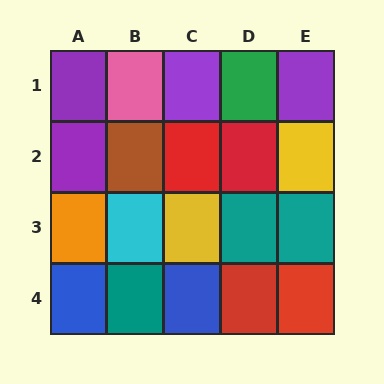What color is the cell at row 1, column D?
Green.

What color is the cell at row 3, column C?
Yellow.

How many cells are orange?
1 cell is orange.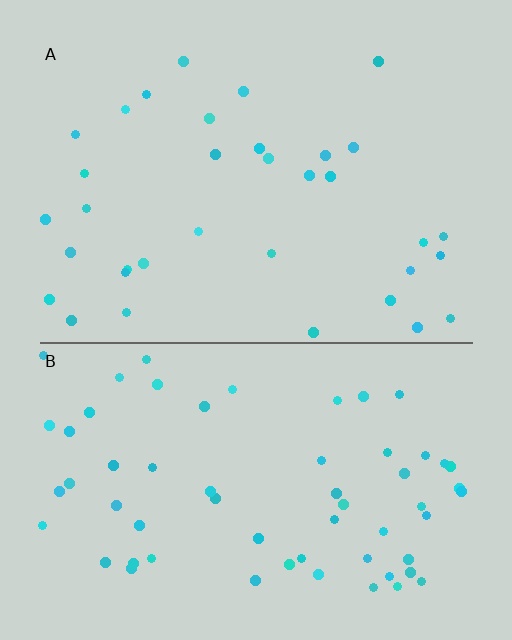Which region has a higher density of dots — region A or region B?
B (the bottom).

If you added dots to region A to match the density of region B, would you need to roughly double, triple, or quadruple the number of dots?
Approximately double.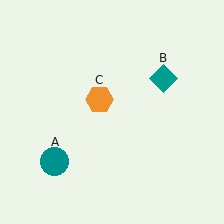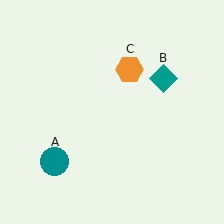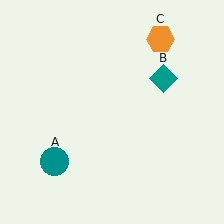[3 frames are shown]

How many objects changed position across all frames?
1 object changed position: orange hexagon (object C).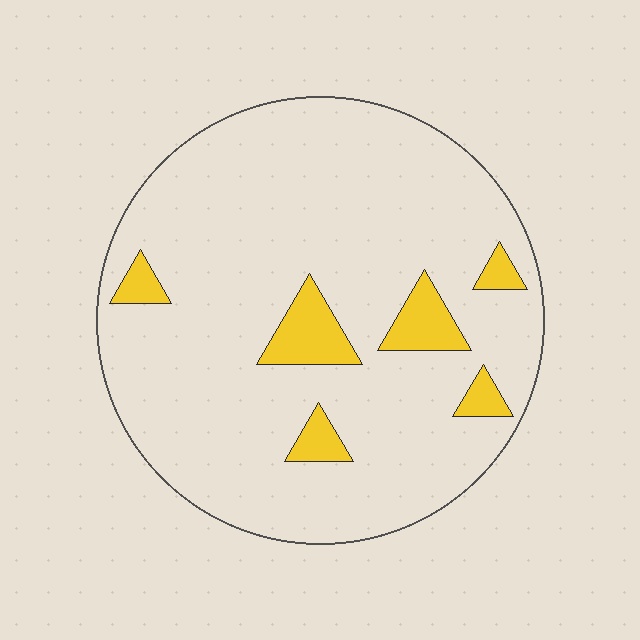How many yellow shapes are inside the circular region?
6.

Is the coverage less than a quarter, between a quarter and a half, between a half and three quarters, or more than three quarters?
Less than a quarter.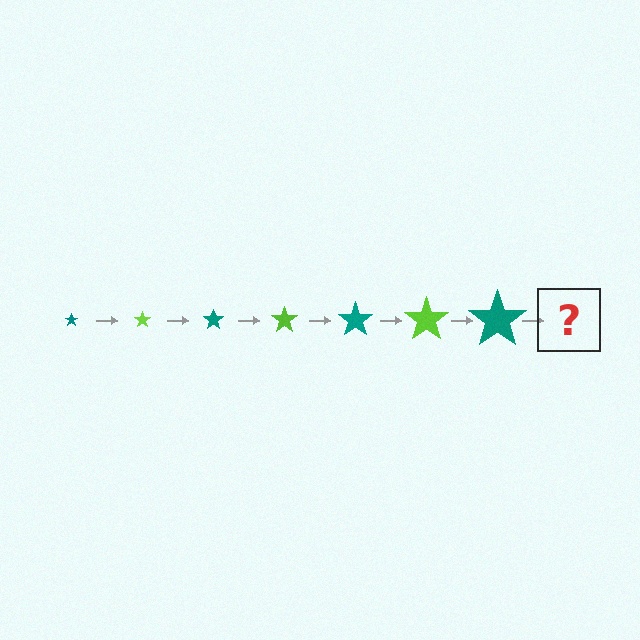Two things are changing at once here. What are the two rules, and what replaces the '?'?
The two rules are that the star grows larger each step and the color cycles through teal and lime. The '?' should be a lime star, larger than the previous one.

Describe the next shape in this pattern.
It should be a lime star, larger than the previous one.